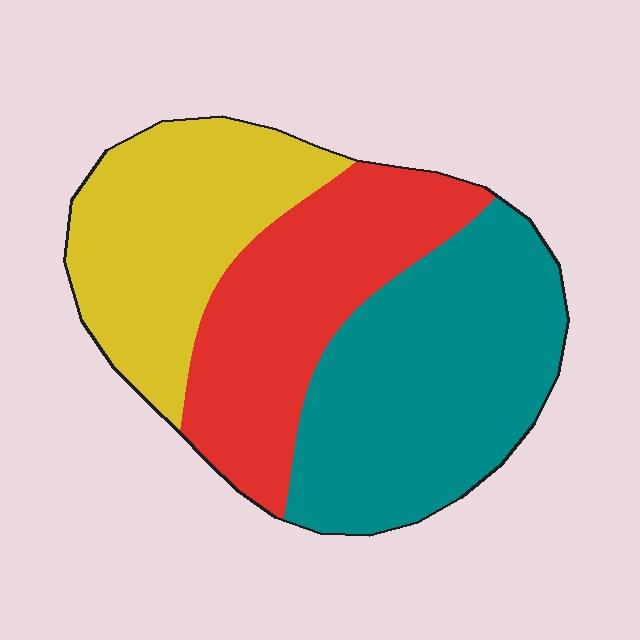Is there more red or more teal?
Teal.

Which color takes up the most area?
Teal, at roughly 40%.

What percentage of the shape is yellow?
Yellow covers roughly 30% of the shape.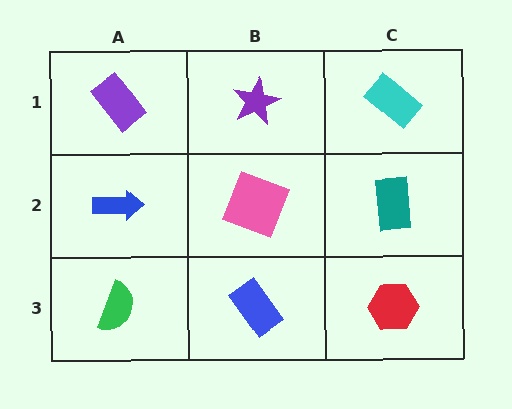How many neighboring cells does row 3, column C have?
2.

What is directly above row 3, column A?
A blue arrow.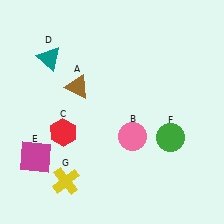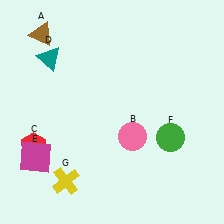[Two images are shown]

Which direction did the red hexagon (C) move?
The red hexagon (C) moved left.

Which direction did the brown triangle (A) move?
The brown triangle (A) moved up.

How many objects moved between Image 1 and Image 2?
2 objects moved between the two images.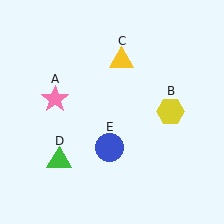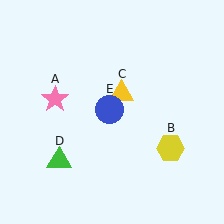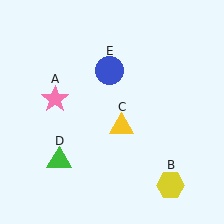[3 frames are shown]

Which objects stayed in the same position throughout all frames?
Pink star (object A) and green triangle (object D) remained stationary.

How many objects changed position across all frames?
3 objects changed position: yellow hexagon (object B), yellow triangle (object C), blue circle (object E).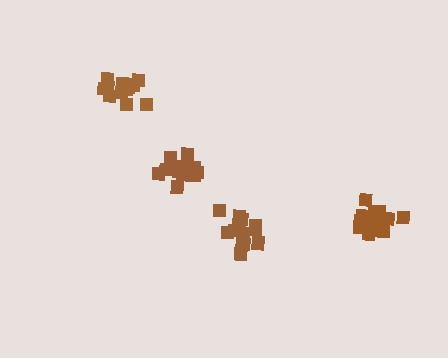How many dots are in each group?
Group 1: 15 dots, Group 2: 17 dots, Group 3: 12 dots, Group 4: 16 dots (60 total).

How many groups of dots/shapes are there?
There are 4 groups.